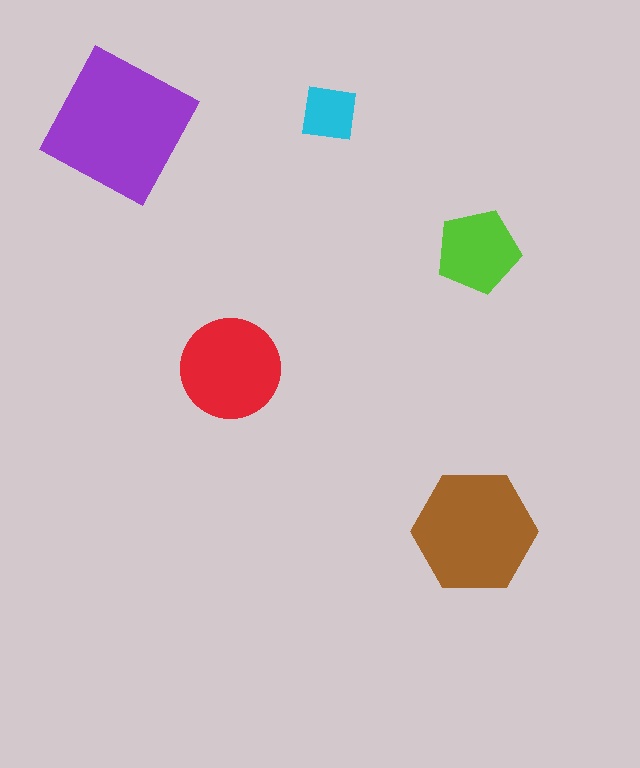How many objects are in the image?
There are 5 objects in the image.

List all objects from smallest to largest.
The cyan square, the lime pentagon, the red circle, the brown hexagon, the purple square.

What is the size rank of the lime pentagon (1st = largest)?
4th.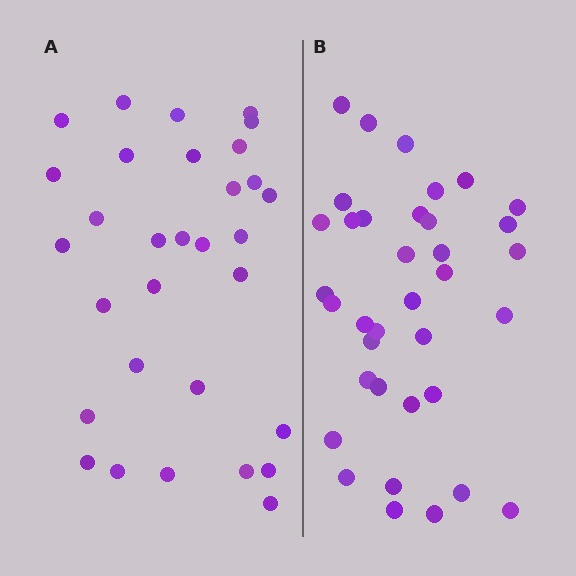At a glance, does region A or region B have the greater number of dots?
Region B (the right region) has more dots.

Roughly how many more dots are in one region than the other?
Region B has about 5 more dots than region A.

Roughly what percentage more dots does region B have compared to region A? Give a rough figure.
About 15% more.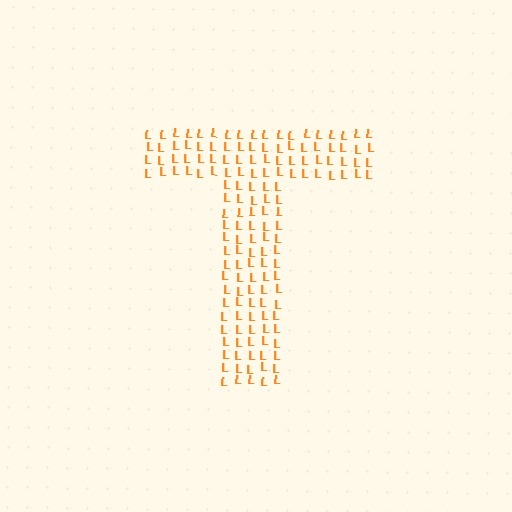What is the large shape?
The large shape is the letter T.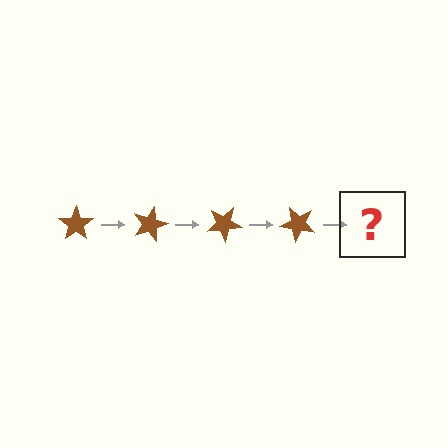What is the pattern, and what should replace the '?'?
The pattern is that the star rotates 15 degrees each step. The '?' should be a brown star rotated 60 degrees.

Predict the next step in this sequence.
The next step is a brown star rotated 60 degrees.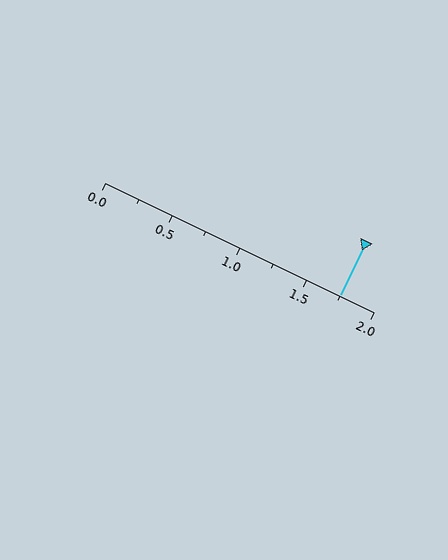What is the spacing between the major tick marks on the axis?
The major ticks are spaced 0.5 apart.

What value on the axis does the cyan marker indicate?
The marker indicates approximately 1.75.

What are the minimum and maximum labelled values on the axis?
The axis runs from 0.0 to 2.0.